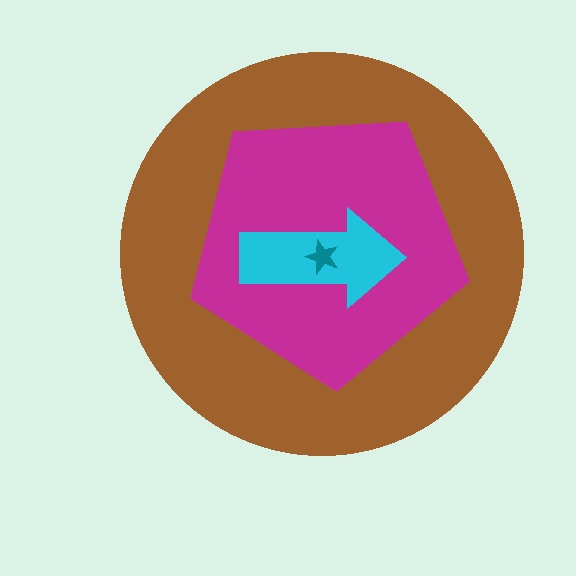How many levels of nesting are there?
4.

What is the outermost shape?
The brown circle.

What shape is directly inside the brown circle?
The magenta pentagon.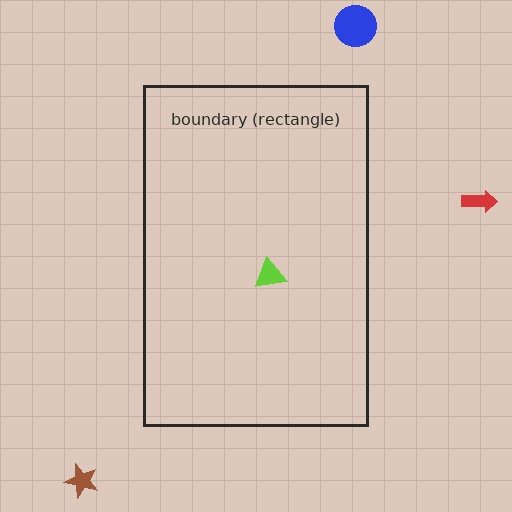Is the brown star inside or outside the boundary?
Outside.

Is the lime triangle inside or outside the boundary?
Inside.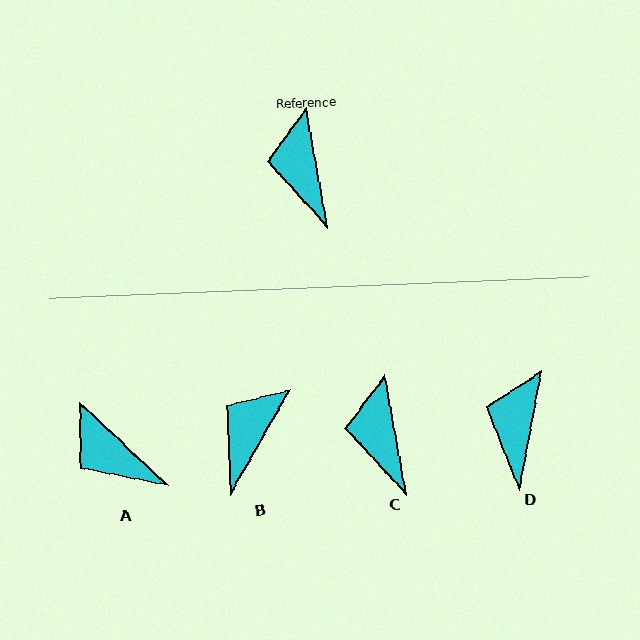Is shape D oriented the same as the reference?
No, it is off by about 21 degrees.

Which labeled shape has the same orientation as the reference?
C.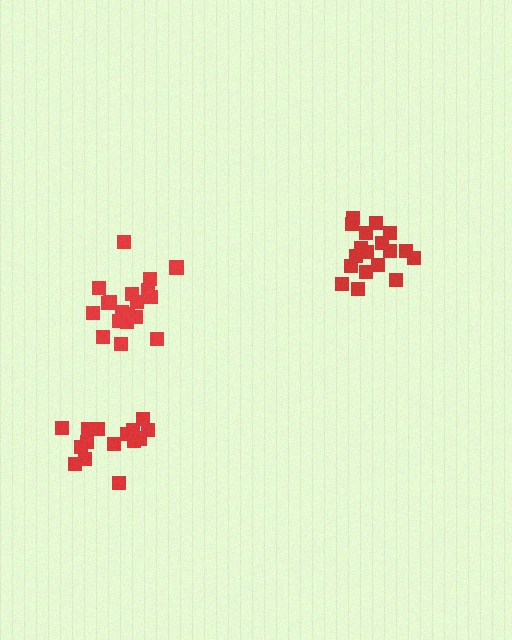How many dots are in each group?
Group 1: 18 dots, Group 2: 19 dots, Group 3: 16 dots (53 total).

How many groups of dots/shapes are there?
There are 3 groups.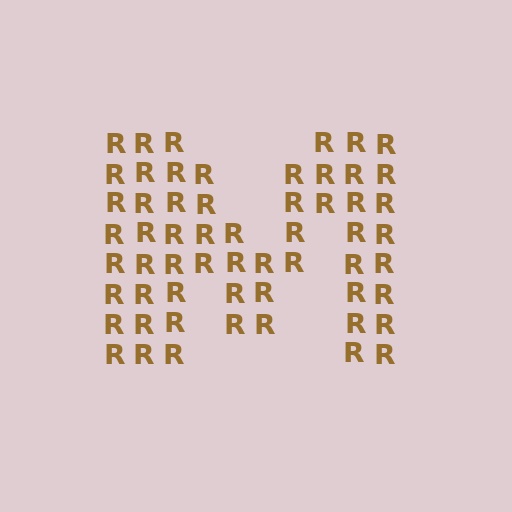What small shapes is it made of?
It is made of small letter R's.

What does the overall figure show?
The overall figure shows the letter M.